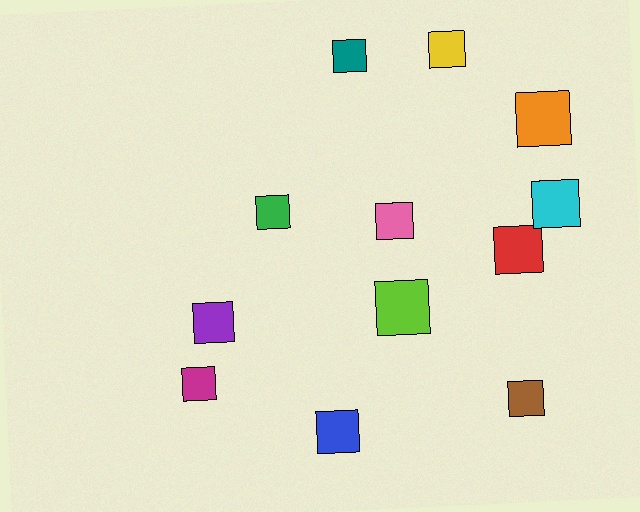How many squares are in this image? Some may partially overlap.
There are 12 squares.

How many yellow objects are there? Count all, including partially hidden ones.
There is 1 yellow object.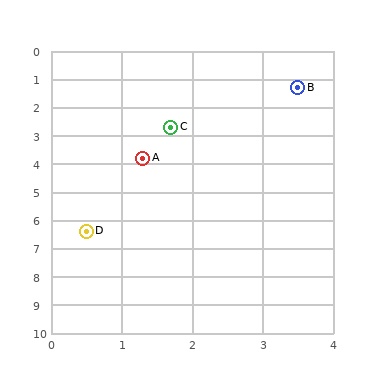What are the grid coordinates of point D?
Point D is at approximately (0.5, 6.4).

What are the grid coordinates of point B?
Point B is at approximately (3.5, 1.3).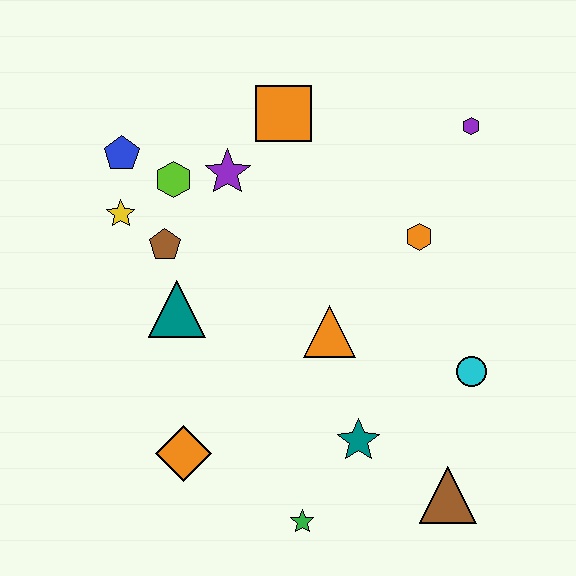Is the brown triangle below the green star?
No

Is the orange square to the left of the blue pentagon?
No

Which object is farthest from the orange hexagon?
The orange diamond is farthest from the orange hexagon.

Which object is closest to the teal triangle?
The brown pentagon is closest to the teal triangle.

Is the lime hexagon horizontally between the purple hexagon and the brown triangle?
No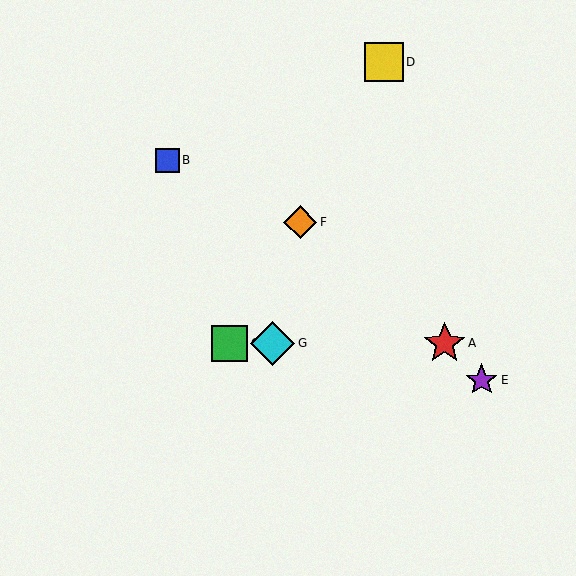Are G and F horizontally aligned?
No, G is at y≈343 and F is at y≈222.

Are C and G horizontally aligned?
Yes, both are at y≈343.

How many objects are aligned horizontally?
3 objects (A, C, G) are aligned horizontally.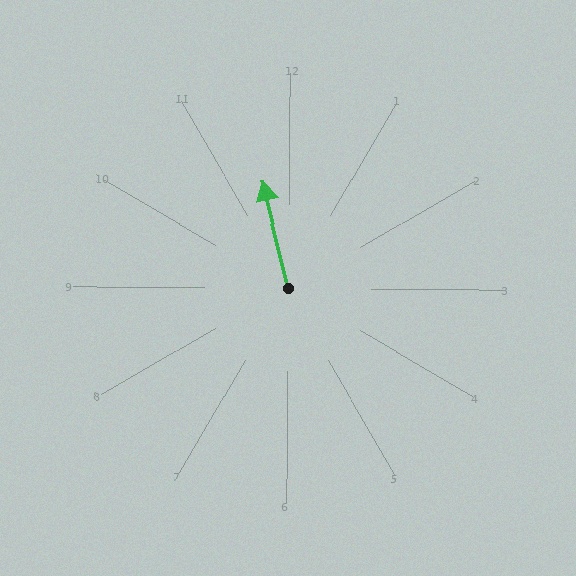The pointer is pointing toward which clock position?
Roughly 12 o'clock.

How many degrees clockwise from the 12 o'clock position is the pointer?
Approximately 346 degrees.